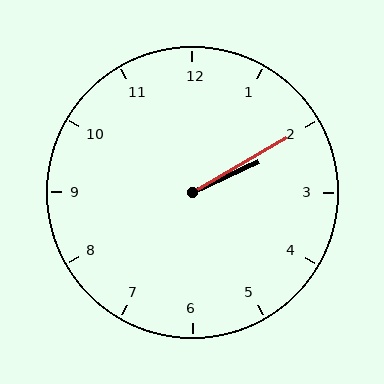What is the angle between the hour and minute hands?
Approximately 5 degrees.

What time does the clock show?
2:10.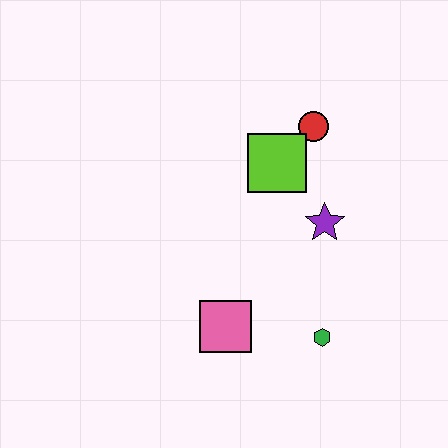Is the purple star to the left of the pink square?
No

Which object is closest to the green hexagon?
The pink square is closest to the green hexagon.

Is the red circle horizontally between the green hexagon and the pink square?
Yes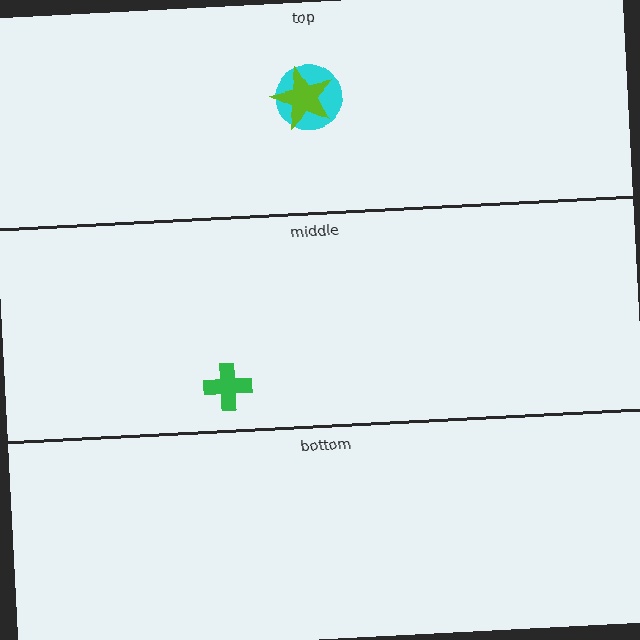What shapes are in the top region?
The cyan circle, the lime star.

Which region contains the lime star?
The top region.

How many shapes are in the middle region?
1.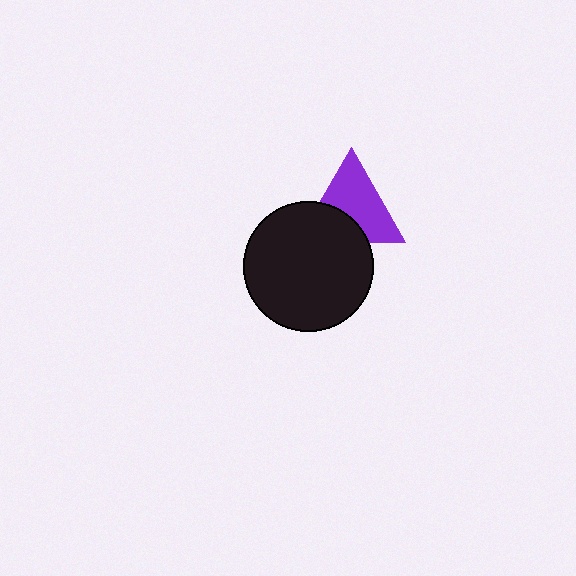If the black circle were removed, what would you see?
You would see the complete purple triangle.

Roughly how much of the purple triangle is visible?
About half of it is visible (roughly 64%).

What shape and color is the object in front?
The object in front is a black circle.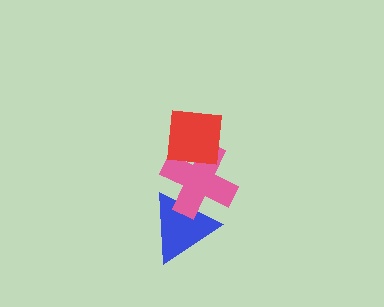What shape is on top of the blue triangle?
The pink cross is on top of the blue triangle.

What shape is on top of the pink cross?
The red square is on top of the pink cross.